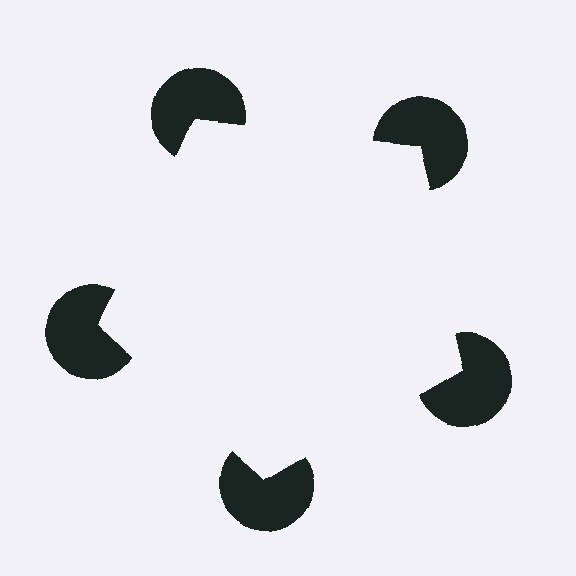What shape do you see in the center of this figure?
An illusory pentagon — its edges are inferred from the aligned wedge cuts in the pac-man discs, not physically drawn.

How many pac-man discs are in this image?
There are 5 — one at each vertex of the illusory pentagon.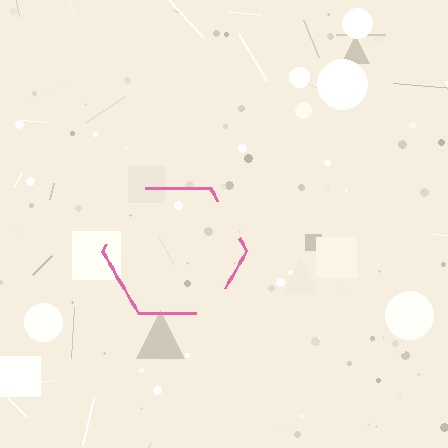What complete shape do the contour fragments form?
The contour fragments form a hexagon.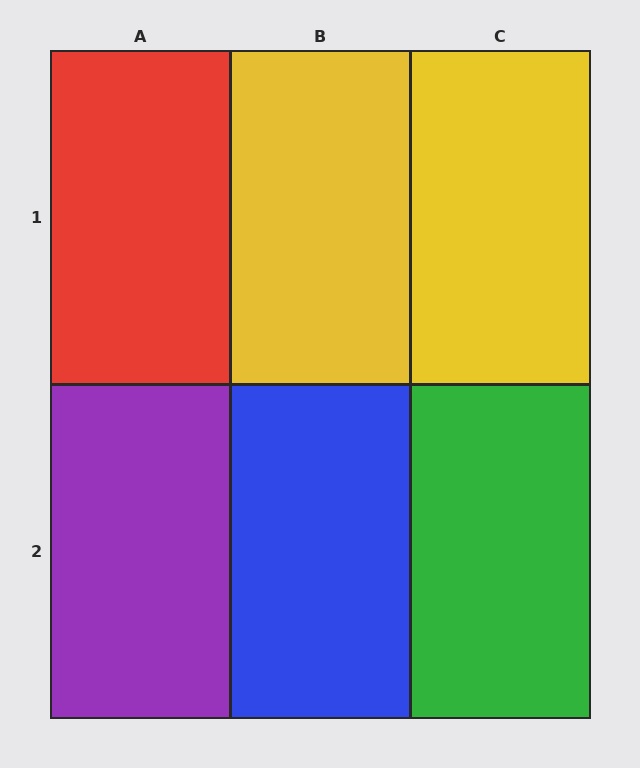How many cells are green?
1 cell is green.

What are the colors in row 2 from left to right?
Purple, blue, green.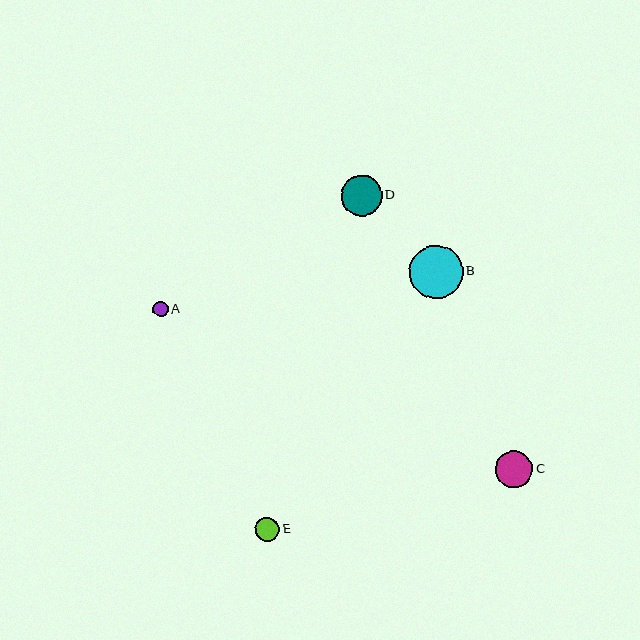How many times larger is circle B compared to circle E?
Circle B is approximately 2.2 times the size of circle E.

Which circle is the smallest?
Circle A is the smallest with a size of approximately 15 pixels.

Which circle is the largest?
Circle B is the largest with a size of approximately 53 pixels.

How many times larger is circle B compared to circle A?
Circle B is approximately 3.4 times the size of circle A.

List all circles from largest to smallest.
From largest to smallest: B, D, C, E, A.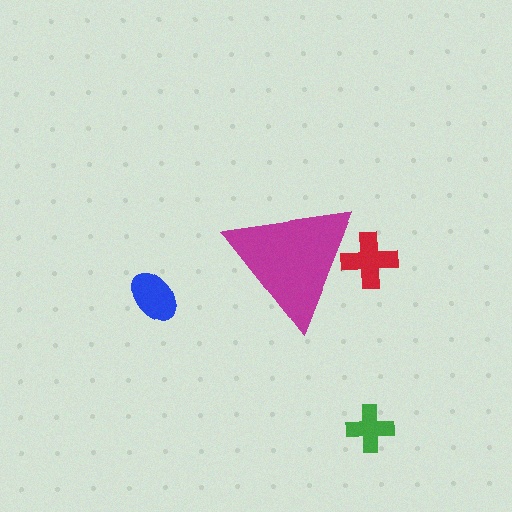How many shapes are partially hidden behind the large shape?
1 shape is partially hidden.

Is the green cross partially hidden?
No, the green cross is fully visible.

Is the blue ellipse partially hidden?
No, the blue ellipse is fully visible.